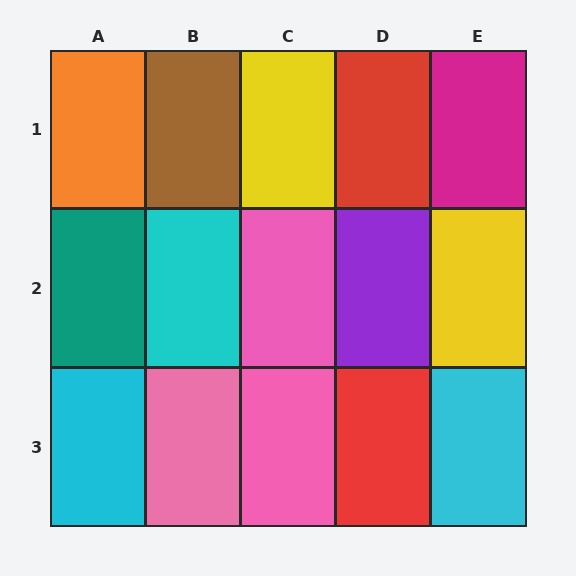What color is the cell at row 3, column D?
Red.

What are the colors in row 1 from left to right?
Orange, brown, yellow, red, magenta.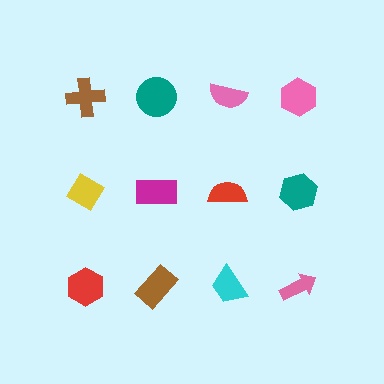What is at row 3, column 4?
A pink arrow.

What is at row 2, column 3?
A red semicircle.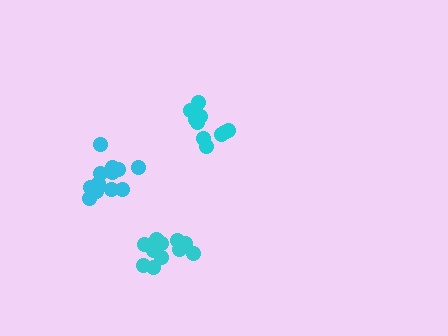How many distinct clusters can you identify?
There are 3 distinct clusters.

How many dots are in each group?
Group 1: 10 dots, Group 2: 11 dots, Group 3: 12 dots (33 total).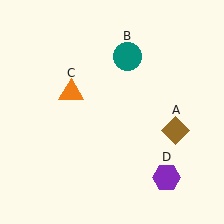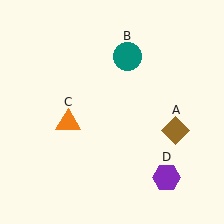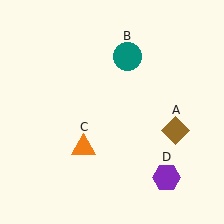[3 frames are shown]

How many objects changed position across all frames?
1 object changed position: orange triangle (object C).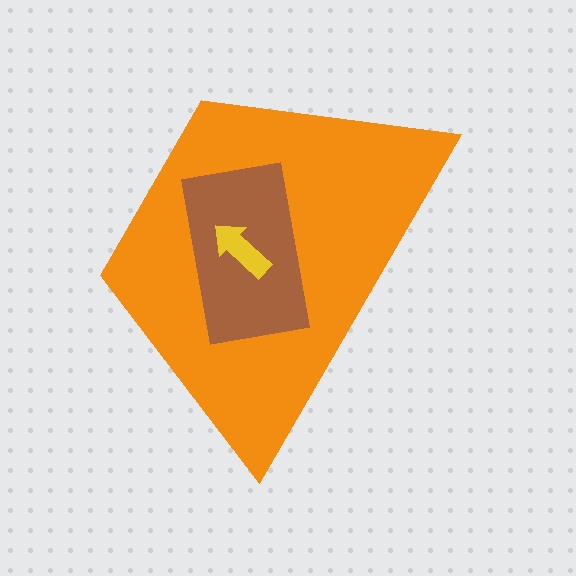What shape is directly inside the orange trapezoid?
The brown rectangle.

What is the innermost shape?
The yellow arrow.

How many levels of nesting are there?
3.